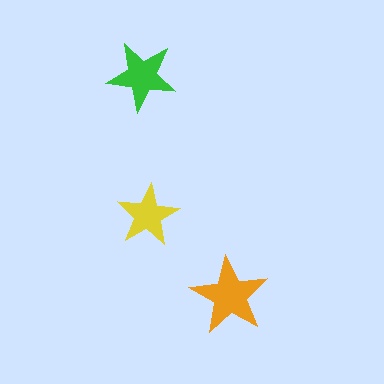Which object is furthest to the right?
The orange star is rightmost.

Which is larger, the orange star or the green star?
The orange one.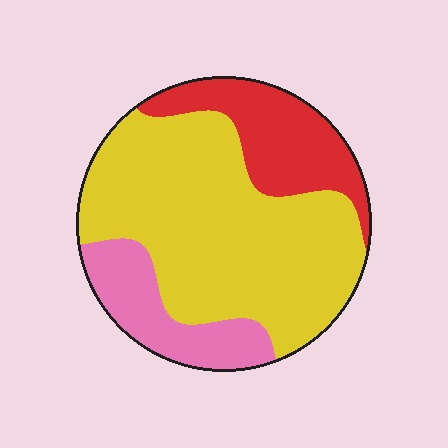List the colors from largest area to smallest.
From largest to smallest: yellow, red, pink.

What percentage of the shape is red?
Red takes up less than a quarter of the shape.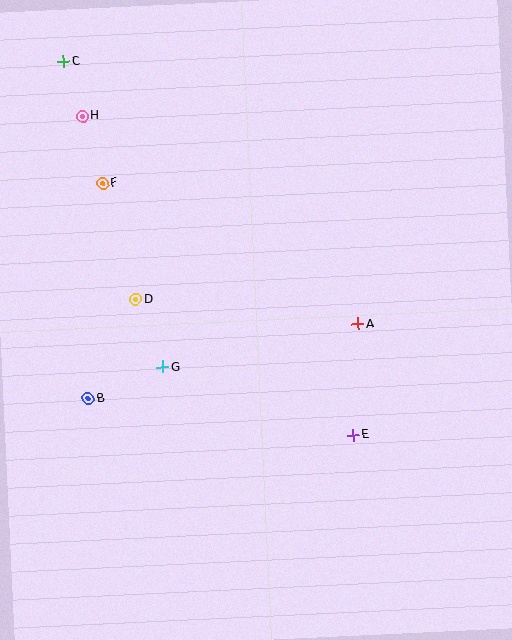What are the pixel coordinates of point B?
Point B is at (88, 399).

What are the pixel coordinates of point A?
Point A is at (358, 324).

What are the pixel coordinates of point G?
Point G is at (163, 367).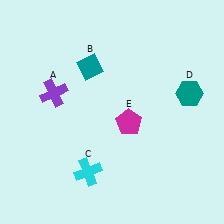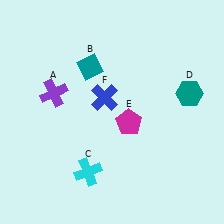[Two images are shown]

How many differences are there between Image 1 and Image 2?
There is 1 difference between the two images.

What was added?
A blue cross (F) was added in Image 2.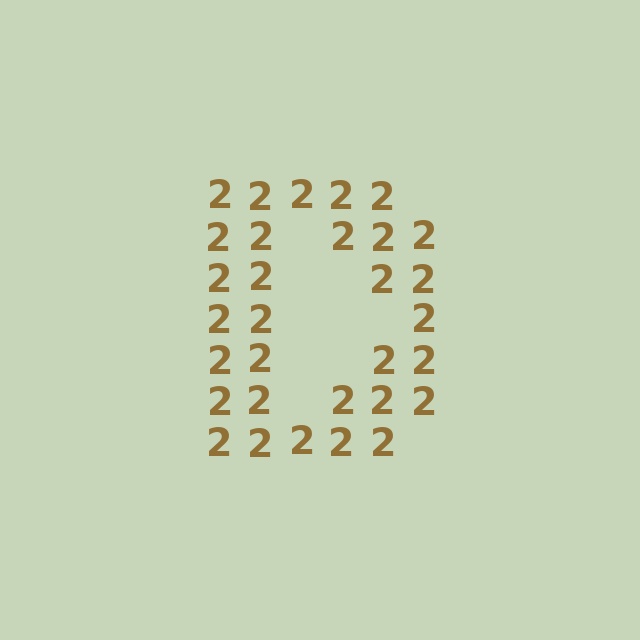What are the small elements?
The small elements are digit 2's.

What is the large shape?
The large shape is the letter D.